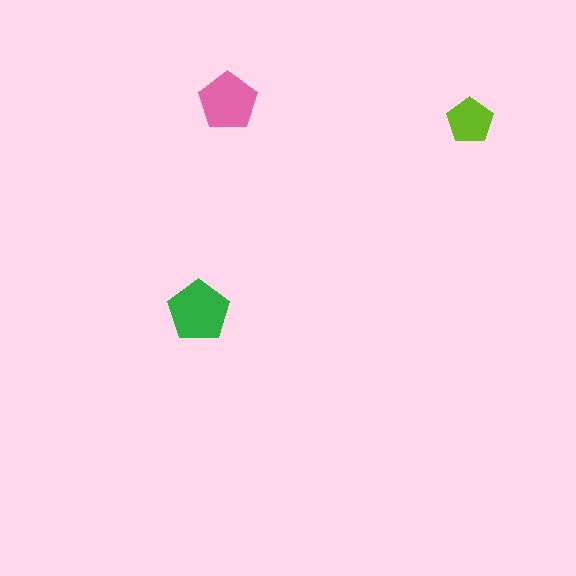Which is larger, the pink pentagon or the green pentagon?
The green one.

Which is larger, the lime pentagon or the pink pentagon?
The pink one.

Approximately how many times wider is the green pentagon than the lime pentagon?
About 1.5 times wider.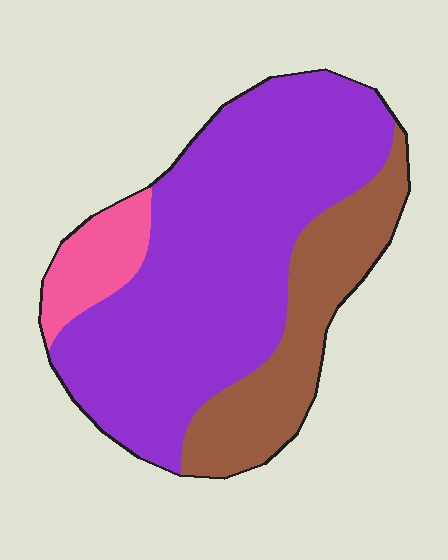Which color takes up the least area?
Pink, at roughly 10%.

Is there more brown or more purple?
Purple.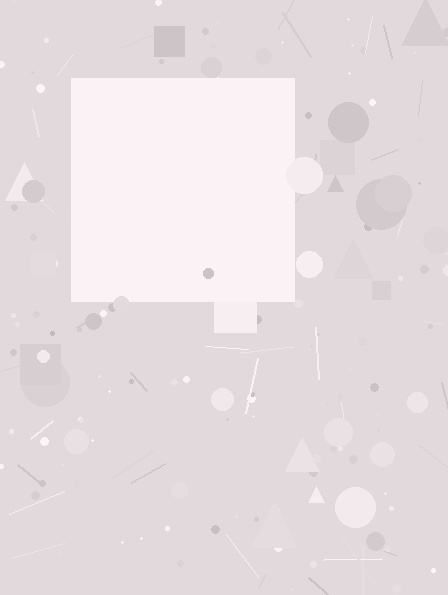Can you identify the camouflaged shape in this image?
The camouflaged shape is a square.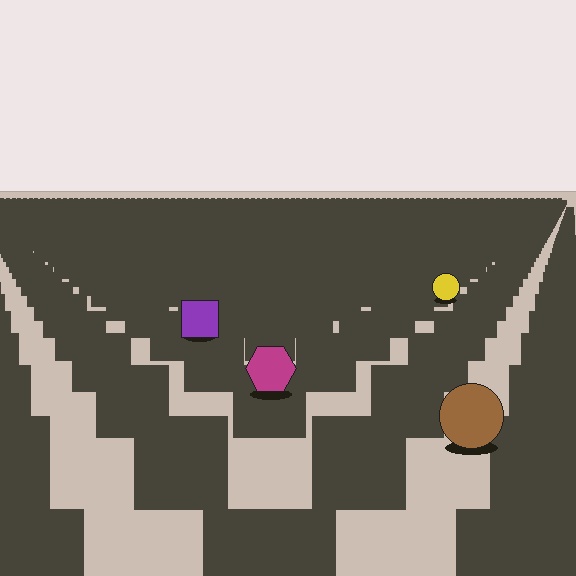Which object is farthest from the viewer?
The yellow circle is farthest from the viewer. It appears smaller and the ground texture around it is denser.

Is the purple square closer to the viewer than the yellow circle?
Yes. The purple square is closer — you can tell from the texture gradient: the ground texture is coarser near it.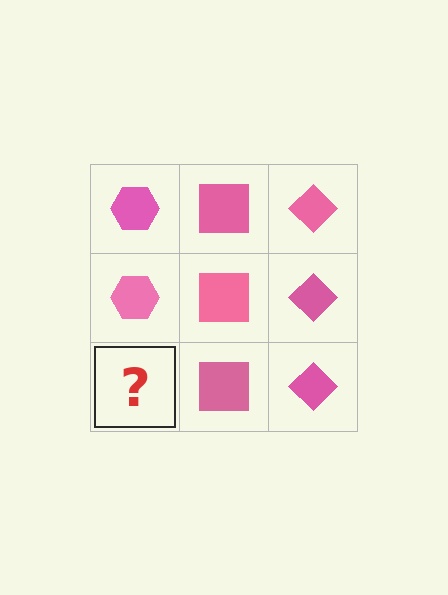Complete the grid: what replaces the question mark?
The question mark should be replaced with a pink hexagon.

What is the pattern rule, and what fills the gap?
The rule is that each column has a consistent shape. The gap should be filled with a pink hexagon.